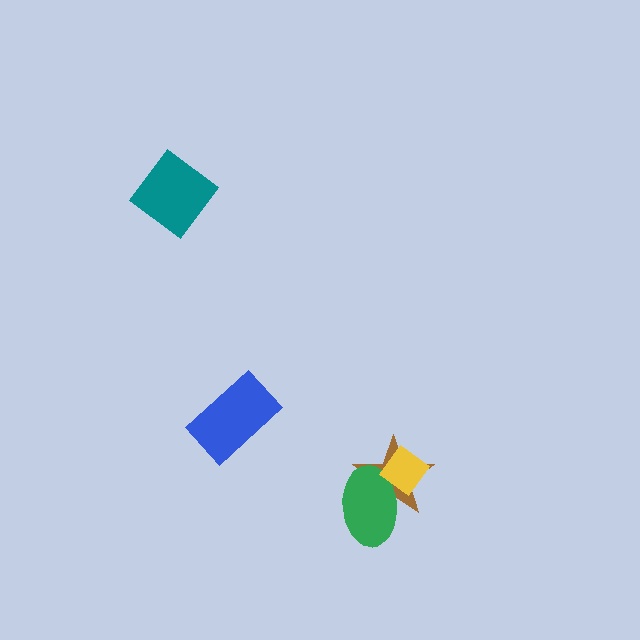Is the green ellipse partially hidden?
Yes, it is partially covered by another shape.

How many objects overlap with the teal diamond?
0 objects overlap with the teal diamond.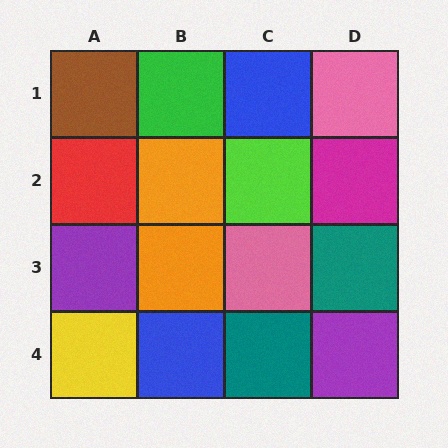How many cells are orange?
2 cells are orange.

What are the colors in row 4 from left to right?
Yellow, blue, teal, purple.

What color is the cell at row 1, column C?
Blue.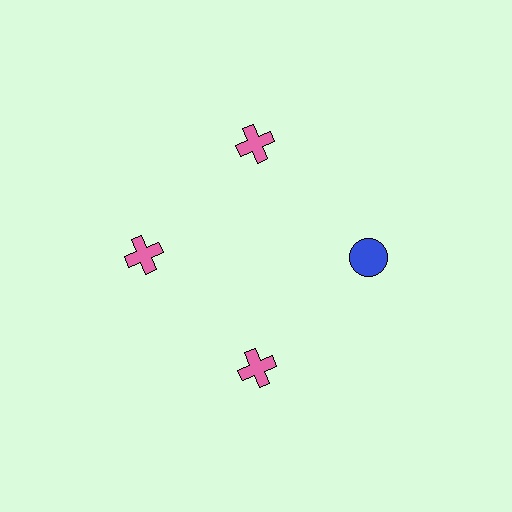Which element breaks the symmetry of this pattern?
The blue circle at roughly the 3 o'clock position breaks the symmetry. All other shapes are pink crosses.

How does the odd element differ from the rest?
It differs in both color (blue instead of pink) and shape (circle instead of cross).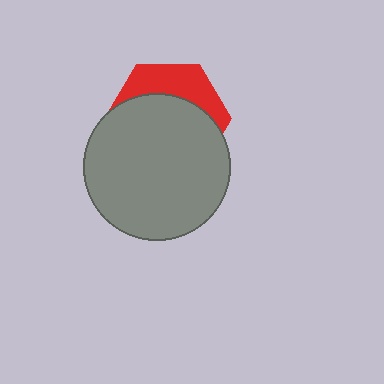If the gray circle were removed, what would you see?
You would see the complete red hexagon.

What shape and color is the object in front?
The object in front is a gray circle.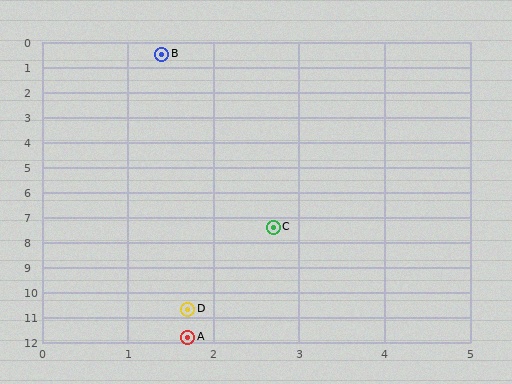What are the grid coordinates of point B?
Point B is at approximately (1.4, 0.5).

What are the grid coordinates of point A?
Point A is at approximately (1.7, 11.8).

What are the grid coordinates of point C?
Point C is at approximately (2.7, 7.4).